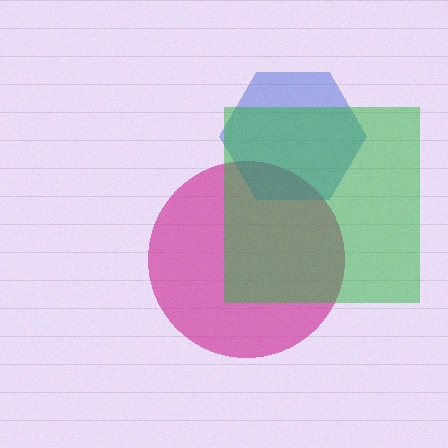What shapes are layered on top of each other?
The layered shapes are: a magenta circle, a blue hexagon, a green square.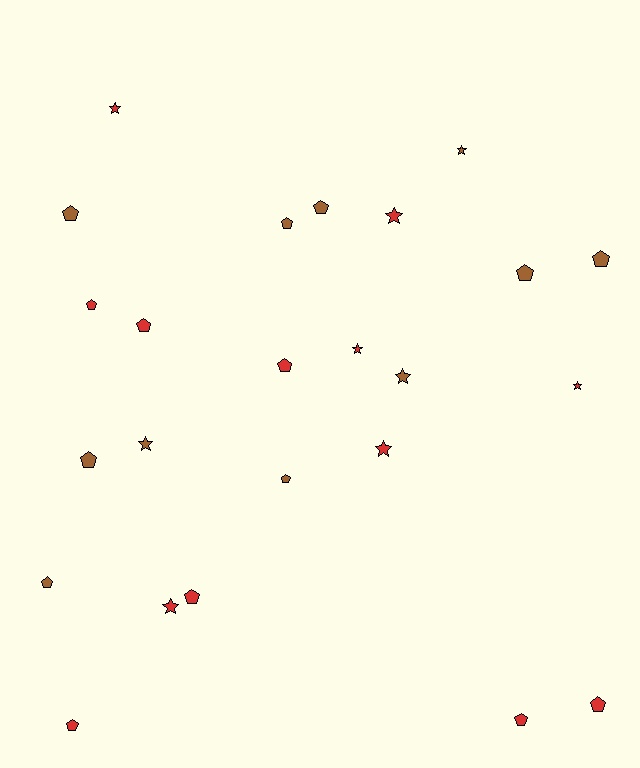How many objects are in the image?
There are 24 objects.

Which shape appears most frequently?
Pentagon, with 15 objects.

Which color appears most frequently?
Red, with 13 objects.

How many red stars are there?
There are 6 red stars.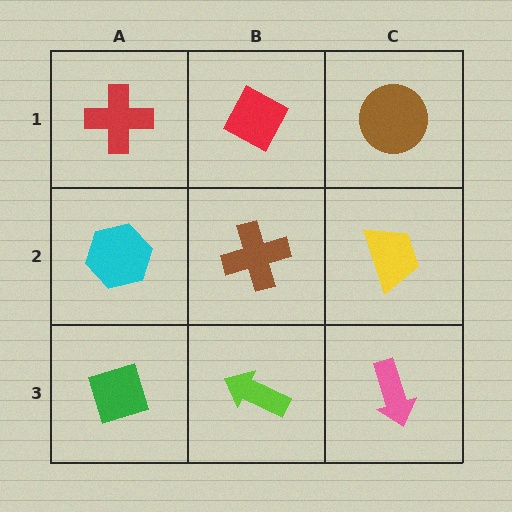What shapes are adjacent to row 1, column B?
A brown cross (row 2, column B), a red cross (row 1, column A), a brown circle (row 1, column C).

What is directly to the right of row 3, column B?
A pink arrow.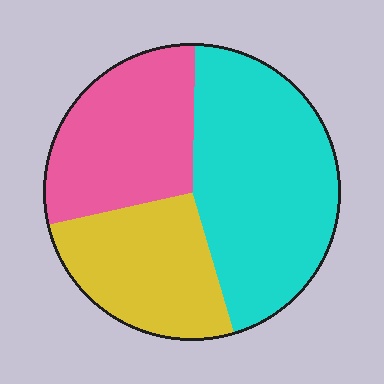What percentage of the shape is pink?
Pink takes up between a quarter and a half of the shape.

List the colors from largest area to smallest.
From largest to smallest: cyan, pink, yellow.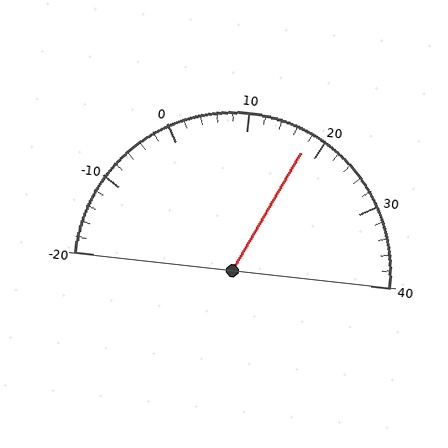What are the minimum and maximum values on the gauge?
The gauge ranges from -20 to 40.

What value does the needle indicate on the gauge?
The needle indicates approximately 18.